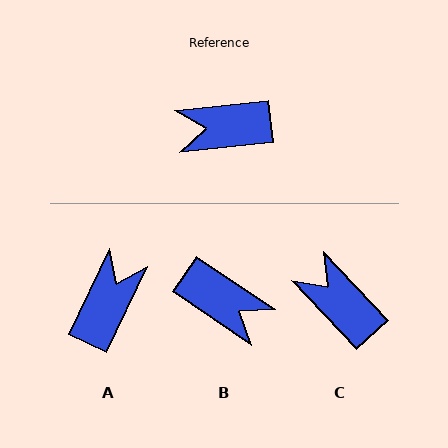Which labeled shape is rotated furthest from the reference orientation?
B, about 139 degrees away.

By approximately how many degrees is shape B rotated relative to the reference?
Approximately 139 degrees counter-clockwise.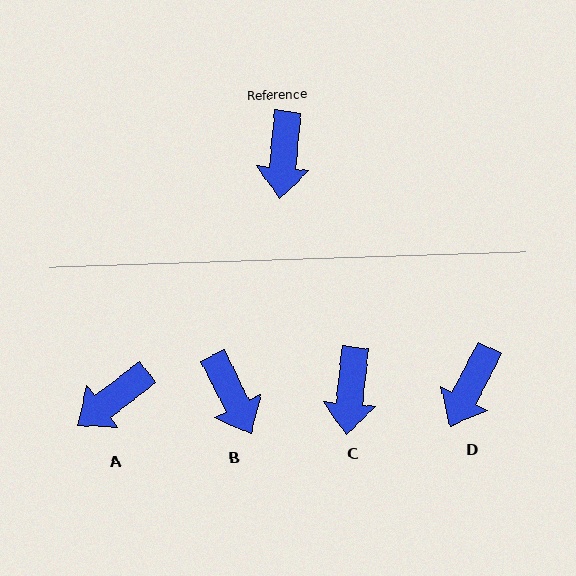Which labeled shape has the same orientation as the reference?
C.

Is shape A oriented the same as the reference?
No, it is off by about 47 degrees.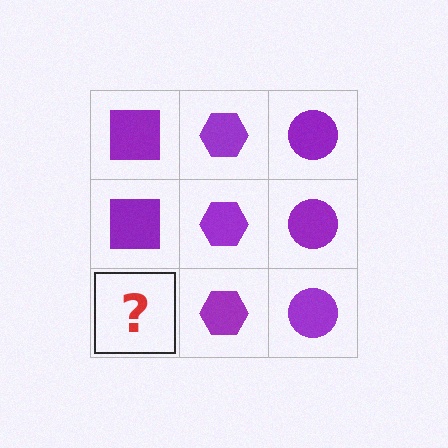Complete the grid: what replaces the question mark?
The question mark should be replaced with a purple square.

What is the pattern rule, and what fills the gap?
The rule is that each column has a consistent shape. The gap should be filled with a purple square.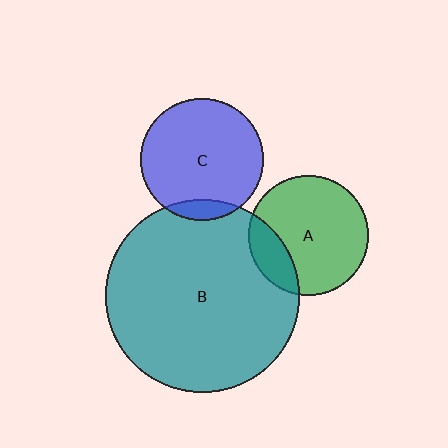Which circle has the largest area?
Circle B (teal).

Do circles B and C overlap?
Yes.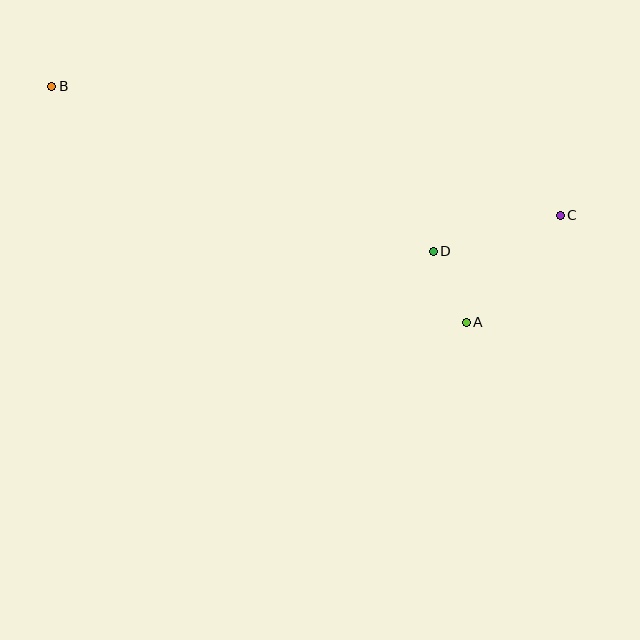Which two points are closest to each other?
Points A and D are closest to each other.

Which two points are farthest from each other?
Points B and C are farthest from each other.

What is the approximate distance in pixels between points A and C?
The distance between A and C is approximately 143 pixels.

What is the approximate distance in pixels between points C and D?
The distance between C and D is approximately 132 pixels.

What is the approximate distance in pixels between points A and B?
The distance between A and B is approximately 477 pixels.